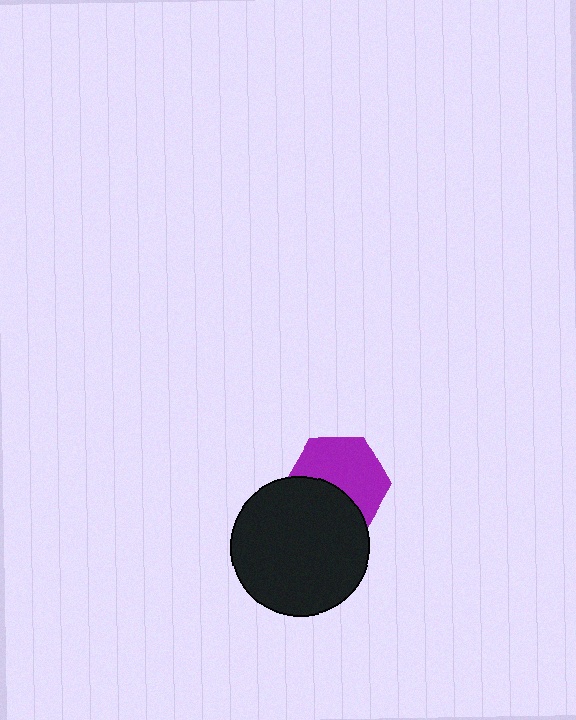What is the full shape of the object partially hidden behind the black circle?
The partially hidden object is a purple hexagon.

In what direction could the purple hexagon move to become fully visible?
The purple hexagon could move up. That would shift it out from behind the black circle entirely.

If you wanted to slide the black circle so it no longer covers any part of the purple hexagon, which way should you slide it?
Slide it down — that is the most direct way to separate the two shapes.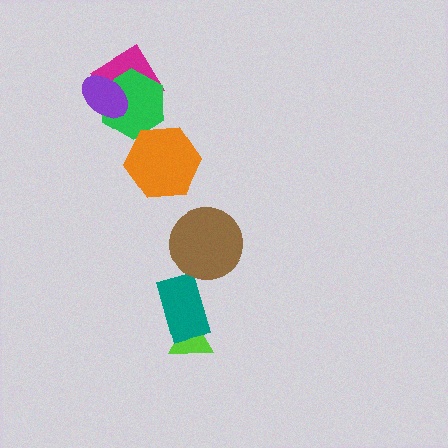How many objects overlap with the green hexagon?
3 objects overlap with the green hexagon.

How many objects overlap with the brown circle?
0 objects overlap with the brown circle.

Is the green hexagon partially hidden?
Yes, it is partially covered by another shape.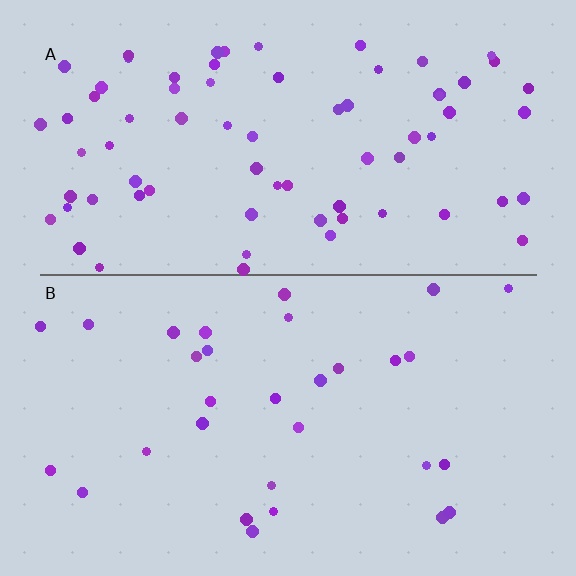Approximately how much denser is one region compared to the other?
Approximately 2.4× — region A over region B.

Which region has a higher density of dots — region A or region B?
A (the top).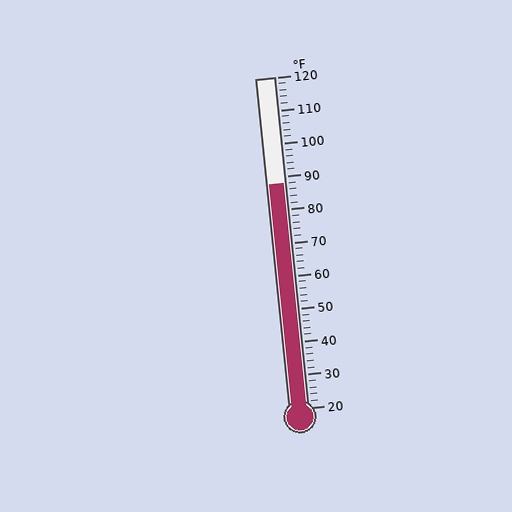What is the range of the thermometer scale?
The thermometer scale ranges from 20°F to 120°F.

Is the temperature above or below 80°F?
The temperature is above 80°F.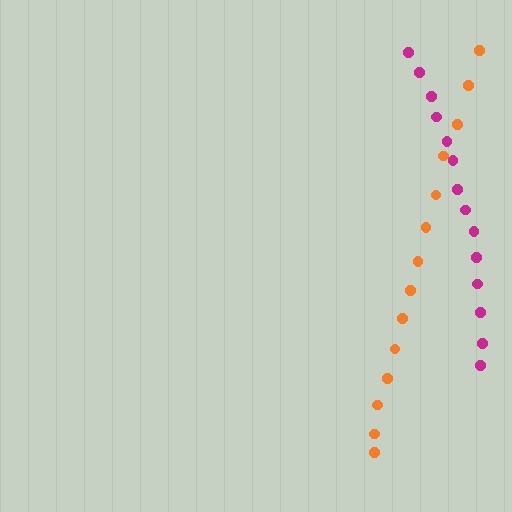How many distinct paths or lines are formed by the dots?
There are 2 distinct paths.